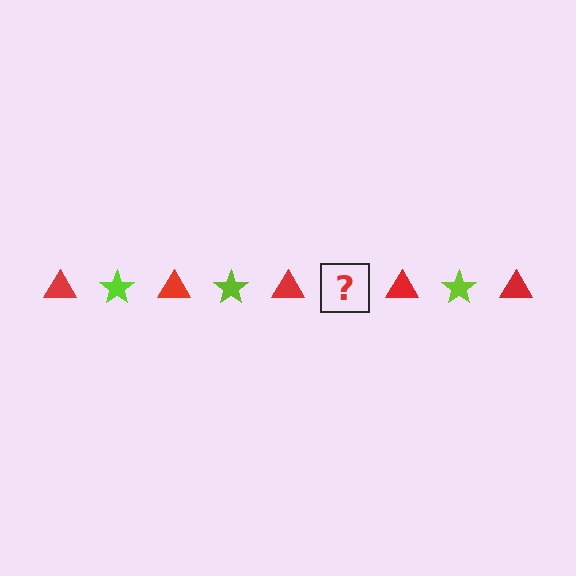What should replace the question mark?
The question mark should be replaced with a lime star.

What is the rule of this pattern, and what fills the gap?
The rule is that the pattern alternates between red triangle and lime star. The gap should be filled with a lime star.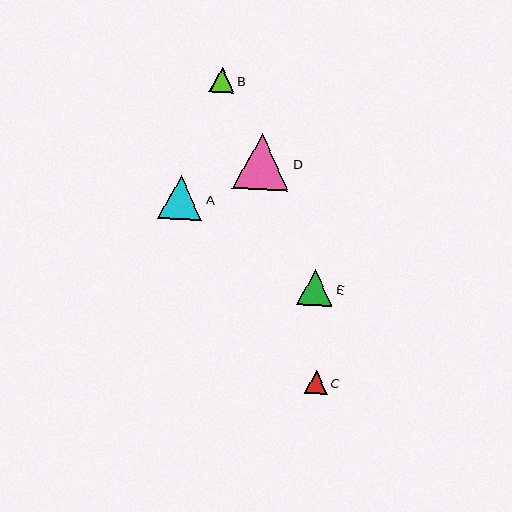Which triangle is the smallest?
Triangle C is the smallest with a size of approximately 23 pixels.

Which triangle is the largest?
Triangle D is the largest with a size of approximately 56 pixels.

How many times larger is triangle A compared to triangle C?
Triangle A is approximately 1.9 times the size of triangle C.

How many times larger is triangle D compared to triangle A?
Triangle D is approximately 1.3 times the size of triangle A.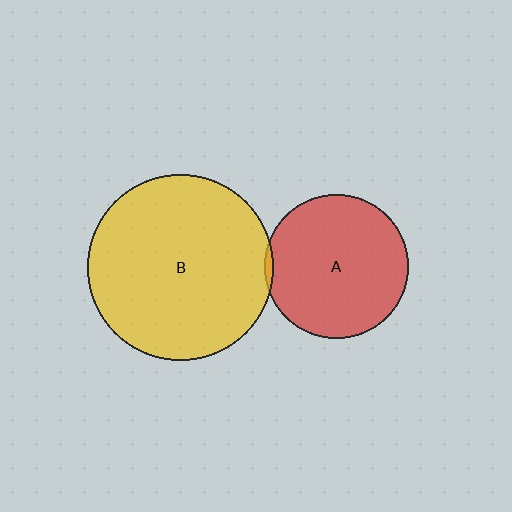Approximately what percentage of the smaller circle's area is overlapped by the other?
Approximately 5%.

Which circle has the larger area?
Circle B (yellow).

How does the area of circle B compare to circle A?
Approximately 1.7 times.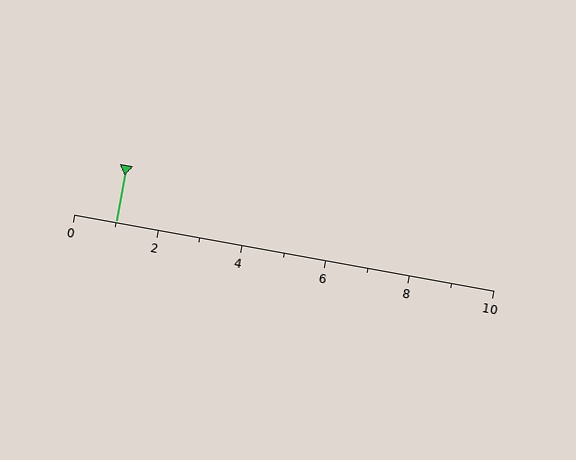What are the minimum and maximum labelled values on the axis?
The axis runs from 0 to 10.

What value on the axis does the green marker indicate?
The marker indicates approximately 1.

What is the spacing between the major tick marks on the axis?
The major ticks are spaced 2 apart.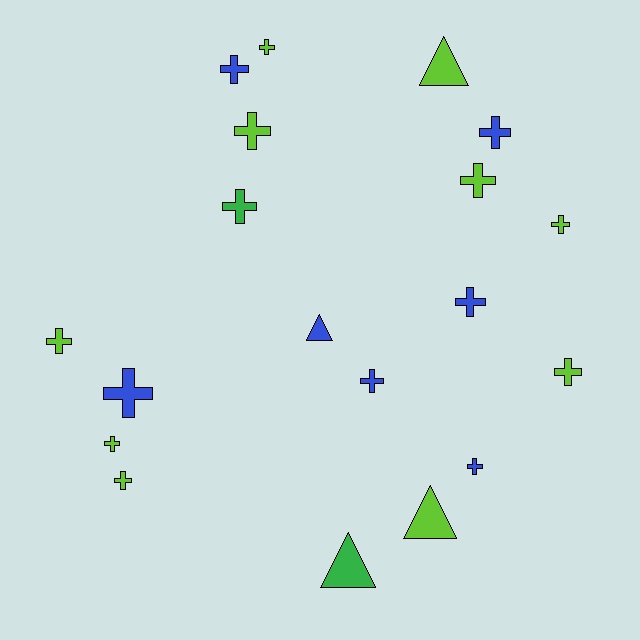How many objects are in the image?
There are 19 objects.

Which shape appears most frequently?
Cross, with 15 objects.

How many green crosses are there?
There is 1 green cross.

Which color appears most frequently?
Lime, with 10 objects.